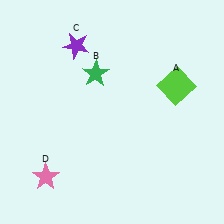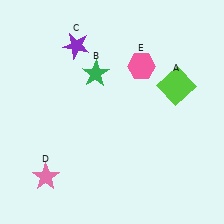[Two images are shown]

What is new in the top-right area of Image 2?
A pink hexagon (E) was added in the top-right area of Image 2.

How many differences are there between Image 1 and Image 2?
There is 1 difference between the two images.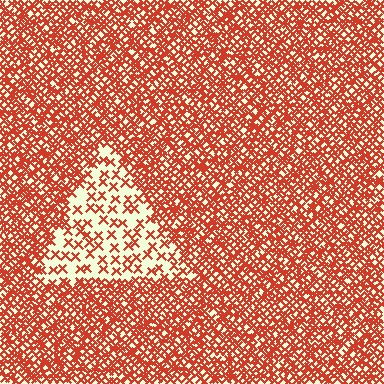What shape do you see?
I see a triangle.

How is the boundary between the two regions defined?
The boundary is defined by a change in element density (approximately 2.9x ratio). All elements are the same color, size, and shape.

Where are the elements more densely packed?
The elements are more densely packed outside the triangle boundary.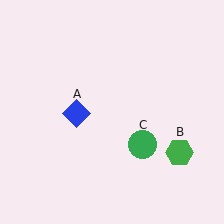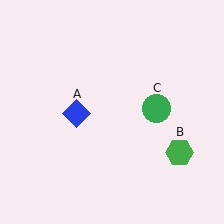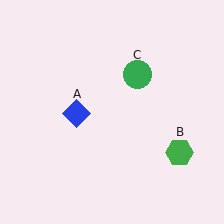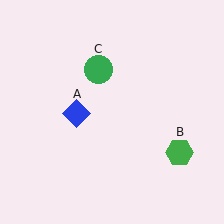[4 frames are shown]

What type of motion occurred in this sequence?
The green circle (object C) rotated counterclockwise around the center of the scene.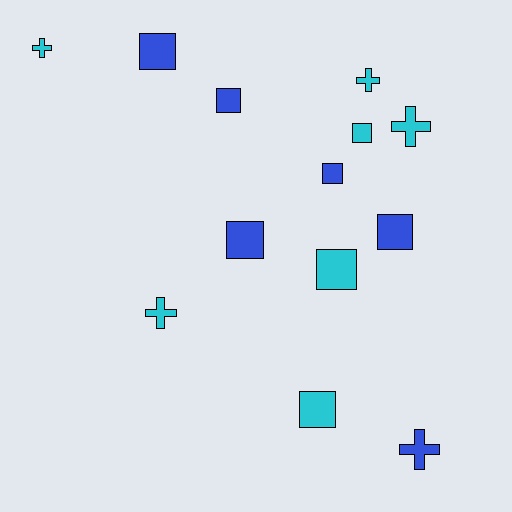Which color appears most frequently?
Cyan, with 7 objects.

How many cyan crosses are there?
There are 4 cyan crosses.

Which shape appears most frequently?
Square, with 8 objects.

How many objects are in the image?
There are 13 objects.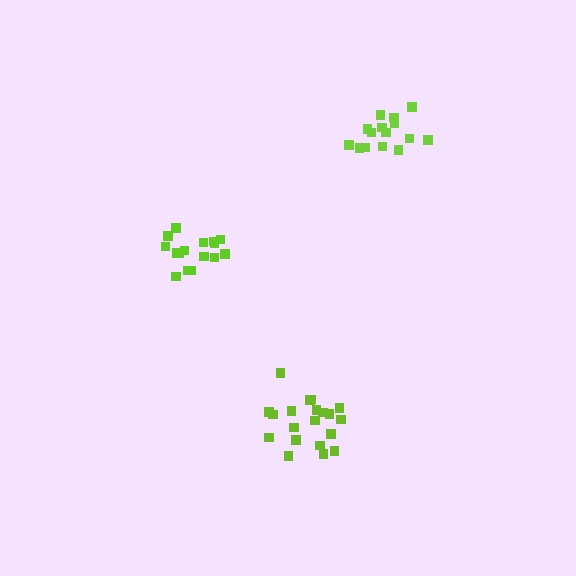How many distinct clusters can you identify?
There are 3 distinct clusters.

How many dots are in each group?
Group 1: 20 dots, Group 2: 16 dots, Group 3: 15 dots (51 total).